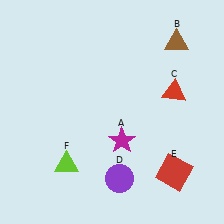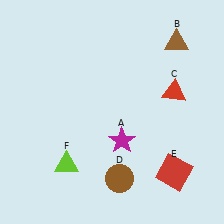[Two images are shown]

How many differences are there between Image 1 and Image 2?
There is 1 difference between the two images.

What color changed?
The circle (D) changed from purple in Image 1 to brown in Image 2.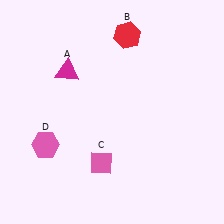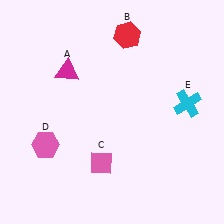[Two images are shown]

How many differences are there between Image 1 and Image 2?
There is 1 difference between the two images.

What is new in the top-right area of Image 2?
A cyan cross (E) was added in the top-right area of Image 2.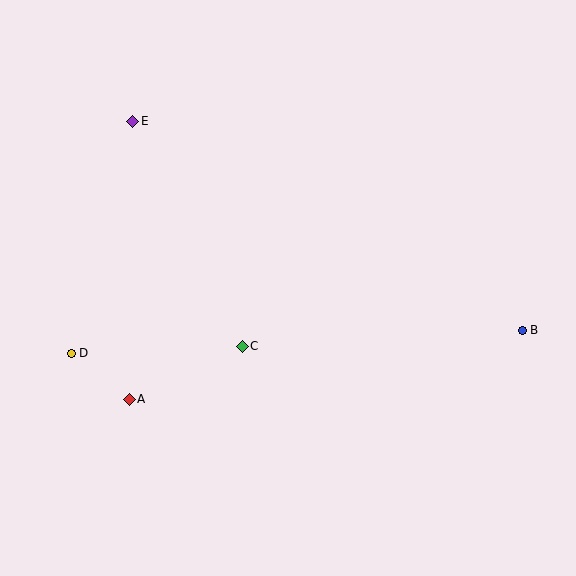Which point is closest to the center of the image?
Point C at (242, 346) is closest to the center.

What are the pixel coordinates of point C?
Point C is at (242, 346).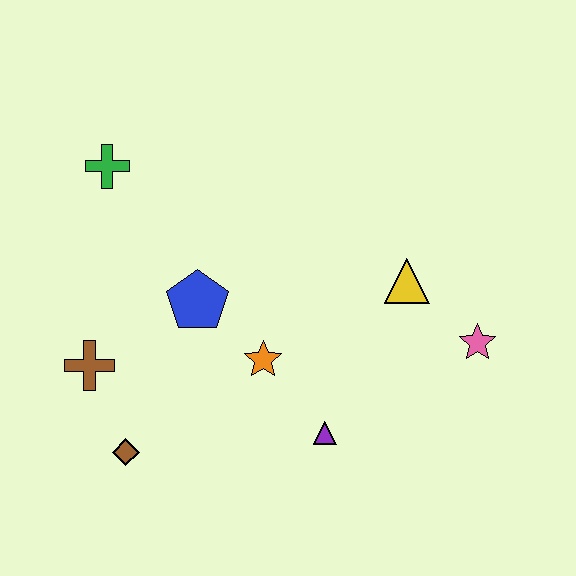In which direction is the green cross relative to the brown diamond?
The green cross is above the brown diamond.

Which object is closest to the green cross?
The blue pentagon is closest to the green cross.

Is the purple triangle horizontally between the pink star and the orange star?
Yes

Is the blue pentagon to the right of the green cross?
Yes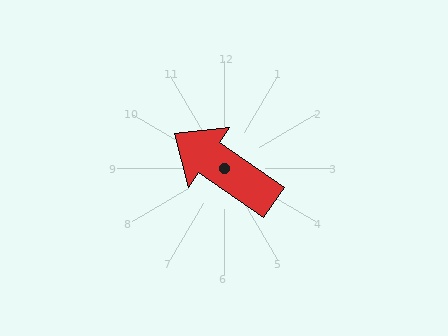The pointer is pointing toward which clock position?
Roughly 10 o'clock.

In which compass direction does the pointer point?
Northwest.